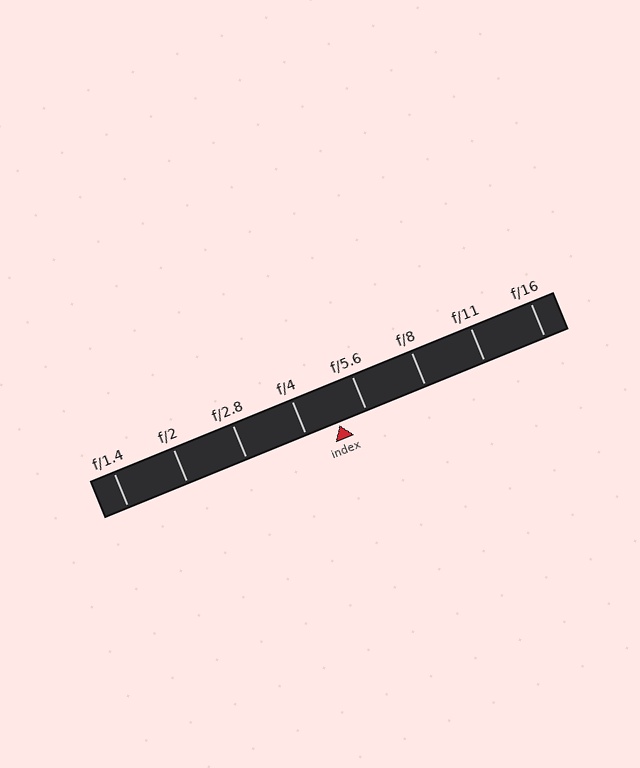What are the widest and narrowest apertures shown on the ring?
The widest aperture shown is f/1.4 and the narrowest is f/16.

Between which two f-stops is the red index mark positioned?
The index mark is between f/4 and f/5.6.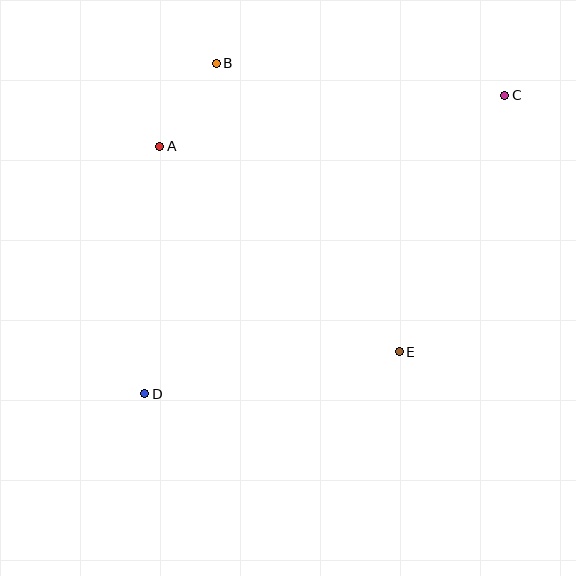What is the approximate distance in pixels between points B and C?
The distance between B and C is approximately 290 pixels.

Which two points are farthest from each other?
Points C and D are farthest from each other.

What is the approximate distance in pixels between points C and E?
The distance between C and E is approximately 278 pixels.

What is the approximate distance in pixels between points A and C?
The distance between A and C is approximately 349 pixels.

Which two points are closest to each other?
Points A and B are closest to each other.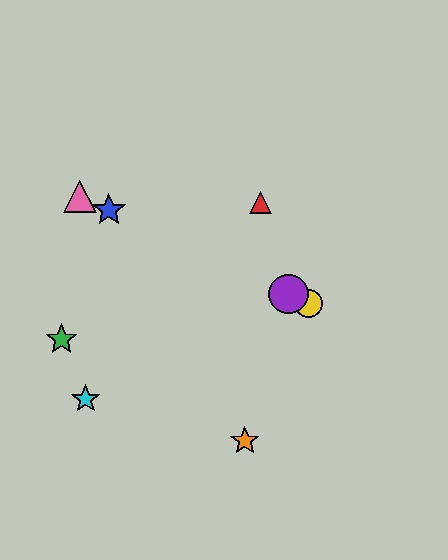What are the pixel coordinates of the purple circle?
The purple circle is at (288, 294).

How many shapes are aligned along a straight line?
4 shapes (the blue star, the yellow circle, the purple circle, the pink triangle) are aligned along a straight line.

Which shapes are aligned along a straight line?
The blue star, the yellow circle, the purple circle, the pink triangle are aligned along a straight line.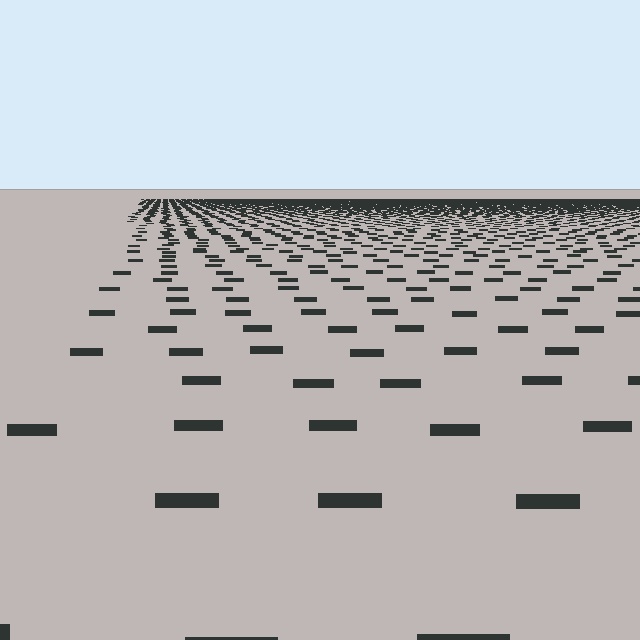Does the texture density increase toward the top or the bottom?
Density increases toward the top.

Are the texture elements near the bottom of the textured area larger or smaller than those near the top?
Larger. Near the bottom, elements are closer to the viewer and appear at a bigger on-screen size.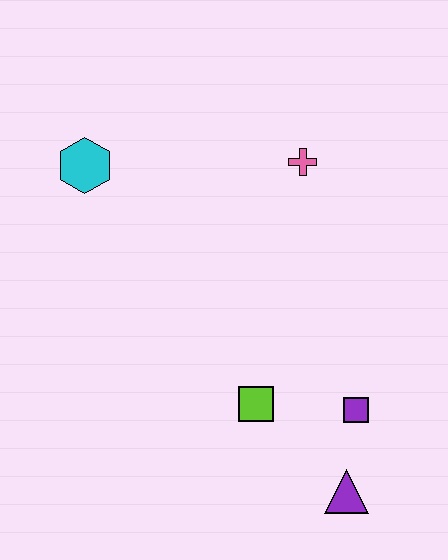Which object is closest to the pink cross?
The cyan hexagon is closest to the pink cross.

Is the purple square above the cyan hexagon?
No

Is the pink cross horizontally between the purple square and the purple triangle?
No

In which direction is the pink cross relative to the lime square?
The pink cross is above the lime square.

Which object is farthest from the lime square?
The cyan hexagon is farthest from the lime square.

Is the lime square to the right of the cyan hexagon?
Yes